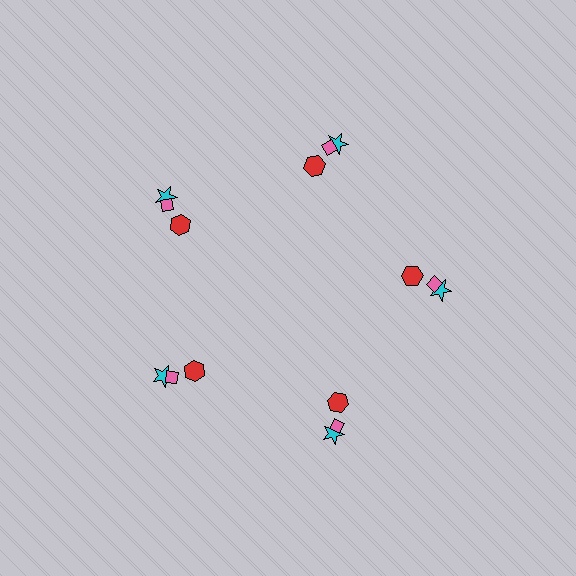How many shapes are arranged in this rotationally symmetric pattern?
There are 15 shapes, arranged in 5 groups of 3.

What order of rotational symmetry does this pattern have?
This pattern has 5-fold rotational symmetry.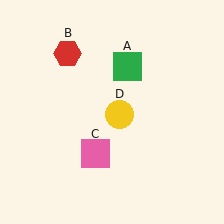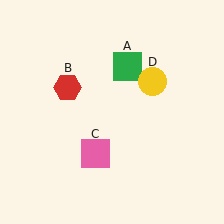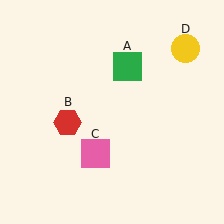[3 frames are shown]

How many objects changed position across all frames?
2 objects changed position: red hexagon (object B), yellow circle (object D).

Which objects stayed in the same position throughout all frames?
Green square (object A) and pink square (object C) remained stationary.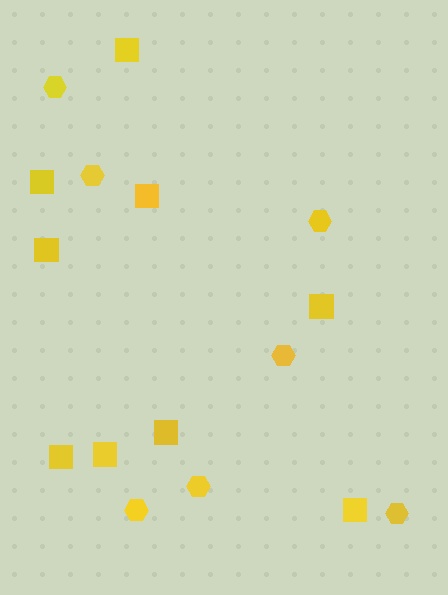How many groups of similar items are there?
There are 2 groups: one group of squares (9) and one group of hexagons (7).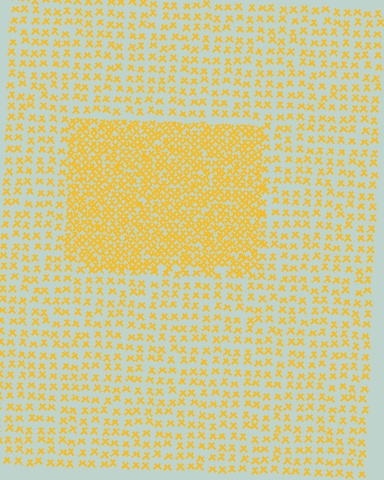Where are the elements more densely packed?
The elements are more densely packed inside the rectangle boundary.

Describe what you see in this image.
The image contains small yellow elements arranged at two different densities. A rectangle-shaped region is visible where the elements are more densely packed than the surrounding area.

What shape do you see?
I see a rectangle.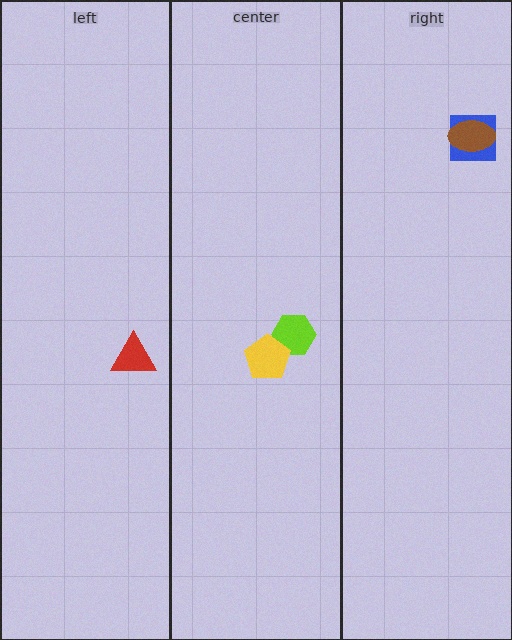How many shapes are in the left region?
1.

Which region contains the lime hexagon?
The center region.